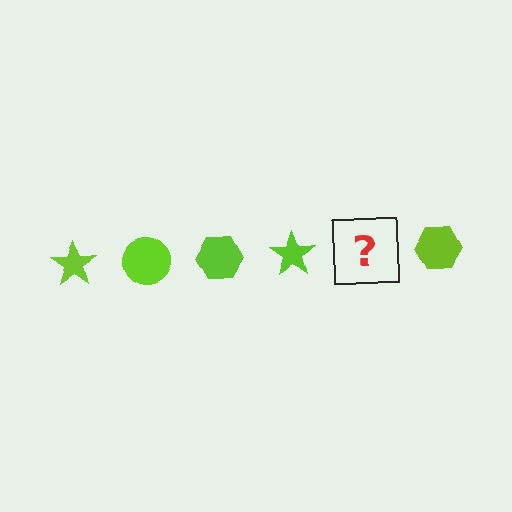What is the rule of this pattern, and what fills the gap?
The rule is that the pattern cycles through star, circle, hexagon shapes in lime. The gap should be filled with a lime circle.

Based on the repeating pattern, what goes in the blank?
The blank should be a lime circle.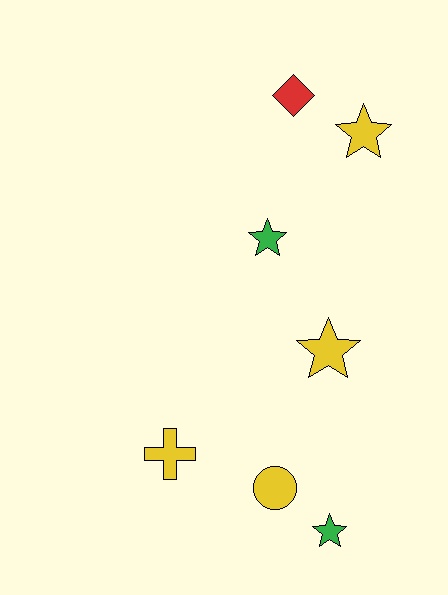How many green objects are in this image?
There are 2 green objects.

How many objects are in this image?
There are 7 objects.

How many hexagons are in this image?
There are no hexagons.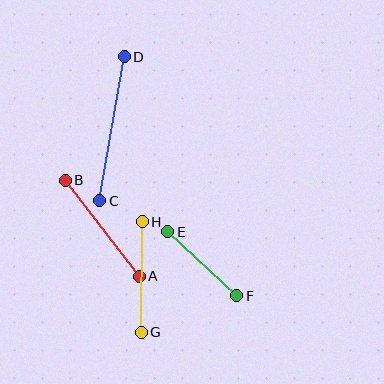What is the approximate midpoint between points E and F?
The midpoint is at approximately (202, 264) pixels.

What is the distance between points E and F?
The distance is approximately 95 pixels.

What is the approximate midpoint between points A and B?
The midpoint is at approximately (102, 228) pixels.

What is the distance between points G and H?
The distance is approximately 110 pixels.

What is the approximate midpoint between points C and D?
The midpoint is at approximately (112, 129) pixels.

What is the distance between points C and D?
The distance is approximately 146 pixels.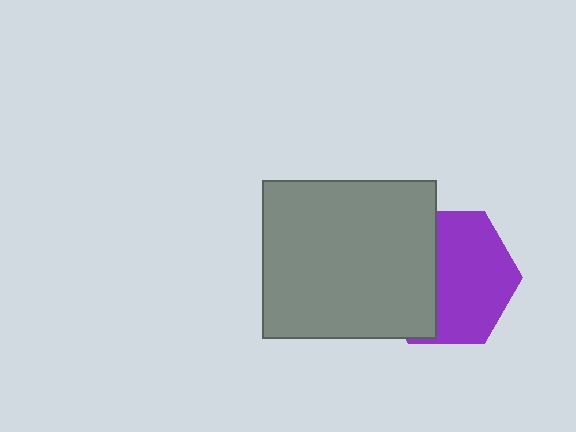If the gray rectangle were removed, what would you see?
You would see the complete purple hexagon.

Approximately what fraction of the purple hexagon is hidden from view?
Roughly 41% of the purple hexagon is hidden behind the gray rectangle.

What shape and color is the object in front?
The object in front is a gray rectangle.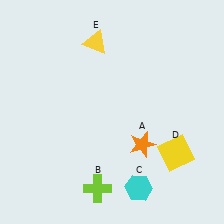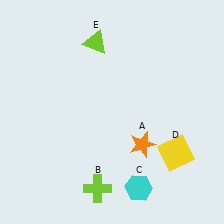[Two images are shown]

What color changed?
The triangle (E) changed from yellow in Image 1 to lime in Image 2.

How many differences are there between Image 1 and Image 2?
There is 1 difference between the two images.